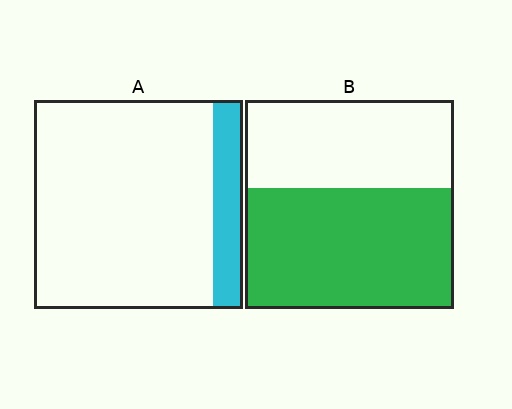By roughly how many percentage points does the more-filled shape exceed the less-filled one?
By roughly 45 percentage points (B over A).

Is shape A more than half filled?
No.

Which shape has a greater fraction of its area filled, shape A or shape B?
Shape B.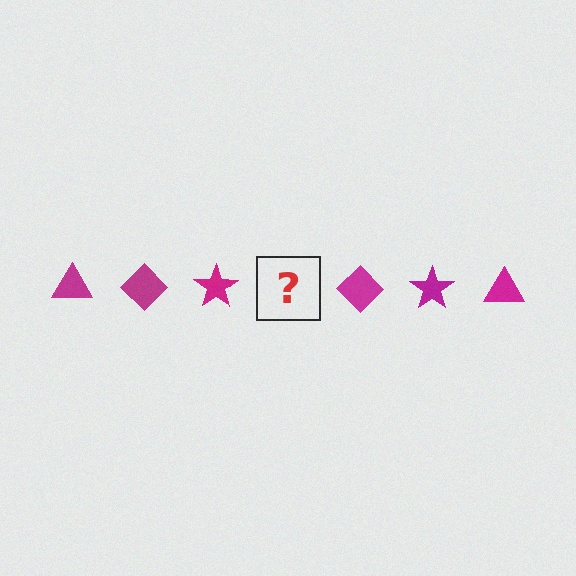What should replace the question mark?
The question mark should be replaced with a magenta triangle.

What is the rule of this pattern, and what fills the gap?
The rule is that the pattern cycles through triangle, diamond, star shapes in magenta. The gap should be filled with a magenta triangle.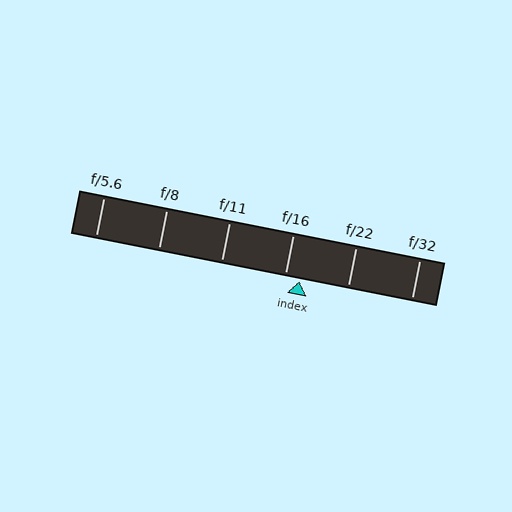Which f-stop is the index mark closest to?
The index mark is closest to f/16.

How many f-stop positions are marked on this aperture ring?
There are 6 f-stop positions marked.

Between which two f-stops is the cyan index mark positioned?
The index mark is between f/16 and f/22.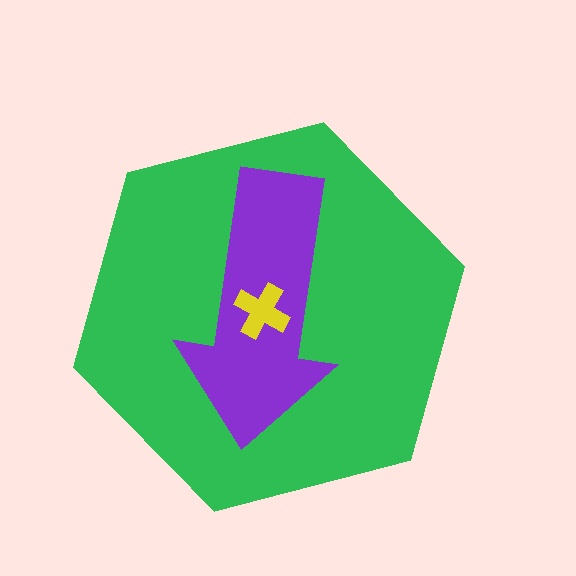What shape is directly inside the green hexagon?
The purple arrow.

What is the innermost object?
The yellow cross.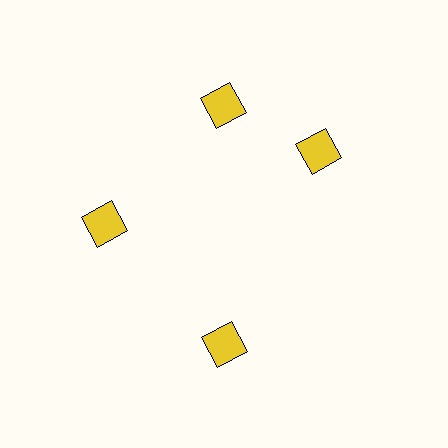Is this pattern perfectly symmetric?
No. The 4 yellow diamonds are arranged in a ring, but one element near the 3 o'clock position is rotated out of alignment along the ring, breaking the 4-fold rotational symmetry.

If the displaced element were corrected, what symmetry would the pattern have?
It would have 4-fold rotational symmetry — the pattern would map onto itself every 90 degrees.